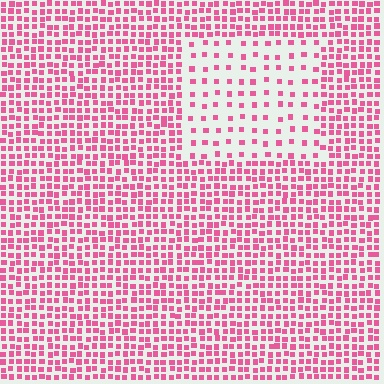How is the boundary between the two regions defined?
The boundary is defined by a change in element density (approximately 2.7x ratio). All elements are the same color, size, and shape.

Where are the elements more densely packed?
The elements are more densely packed outside the rectangle boundary.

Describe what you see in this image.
The image contains small pink elements arranged at two different densities. A rectangle-shaped region is visible where the elements are less densely packed than the surrounding area.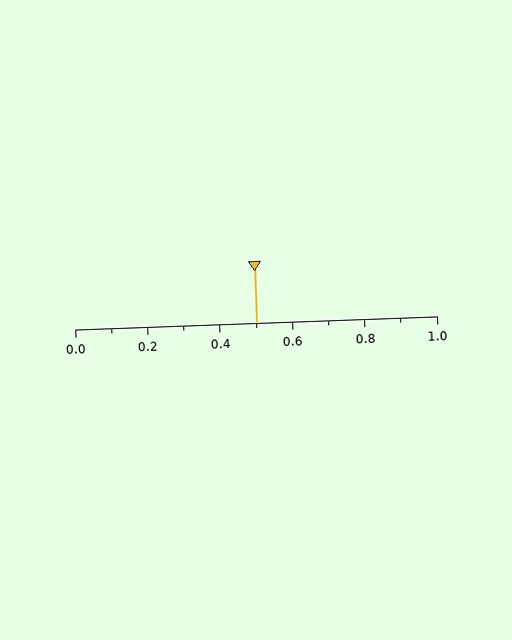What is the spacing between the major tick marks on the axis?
The major ticks are spaced 0.2 apart.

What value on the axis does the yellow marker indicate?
The marker indicates approximately 0.5.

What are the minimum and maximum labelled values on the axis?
The axis runs from 0.0 to 1.0.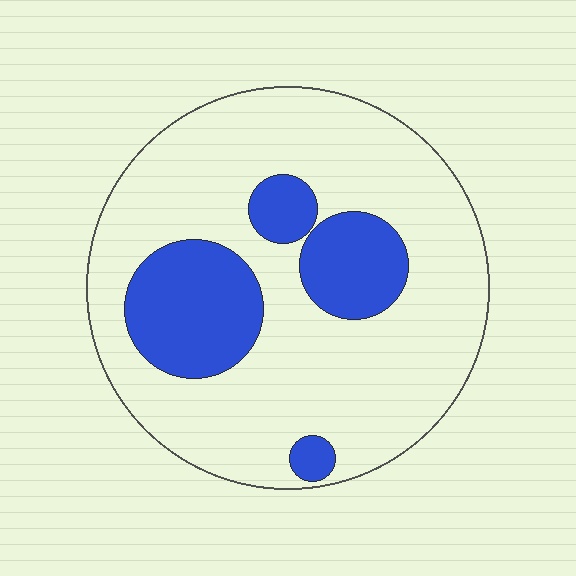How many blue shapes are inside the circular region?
4.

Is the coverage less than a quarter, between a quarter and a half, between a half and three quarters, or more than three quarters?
Less than a quarter.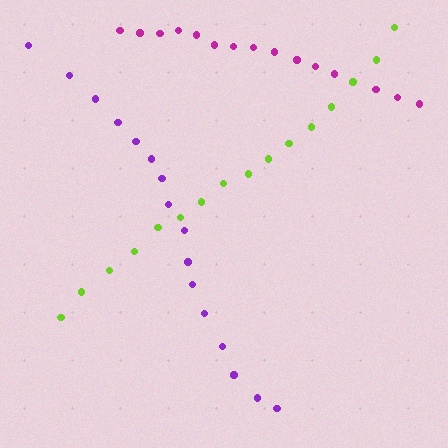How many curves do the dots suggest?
There are 3 distinct paths.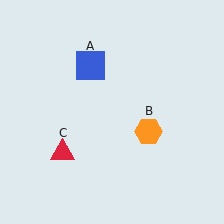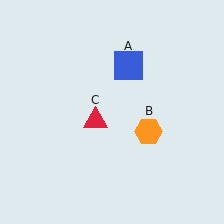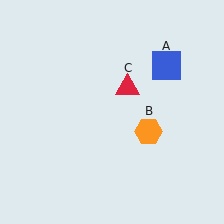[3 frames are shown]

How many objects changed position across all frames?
2 objects changed position: blue square (object A), red triangle (object C).